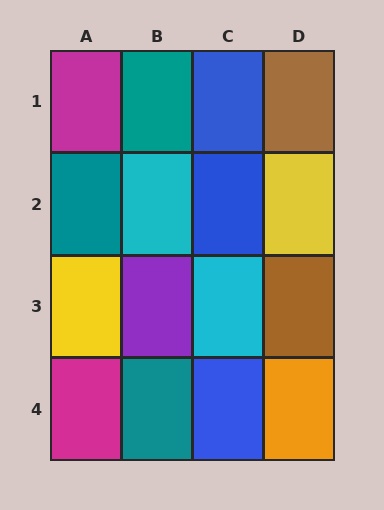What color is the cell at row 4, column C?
Blue.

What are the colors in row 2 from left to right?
Teal, cyan, blue, yellow.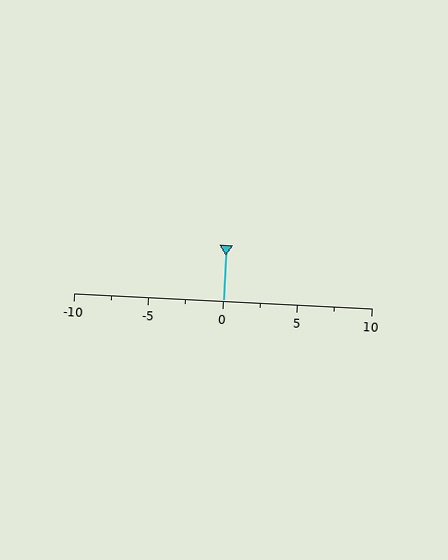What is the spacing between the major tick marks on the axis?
The major ticks are spaced 5 apart.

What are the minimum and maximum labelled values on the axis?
The axis runs from -10 to 10.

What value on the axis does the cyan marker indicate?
The marker indicates approximately 0.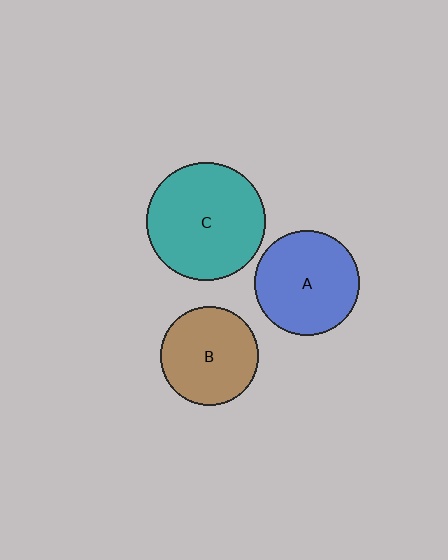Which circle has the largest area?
Circle C (teal).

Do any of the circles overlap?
No, none of the circles overlap.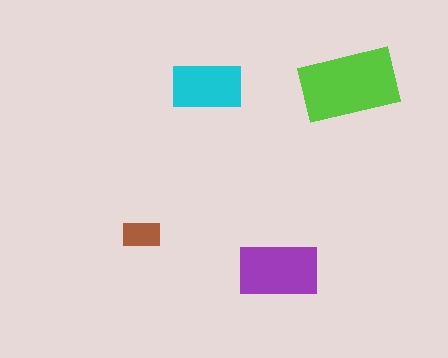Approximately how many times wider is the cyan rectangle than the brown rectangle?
About 2 times wider.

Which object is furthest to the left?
The brown rectangle is leftmost.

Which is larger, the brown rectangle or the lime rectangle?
The lime one.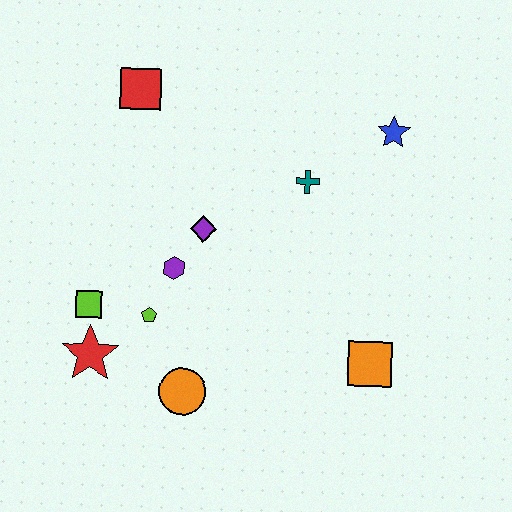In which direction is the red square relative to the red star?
The red square is above the red star.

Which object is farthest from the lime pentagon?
The blue star is farthest from the lime pentagon.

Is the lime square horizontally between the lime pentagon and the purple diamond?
No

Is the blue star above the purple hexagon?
Yes